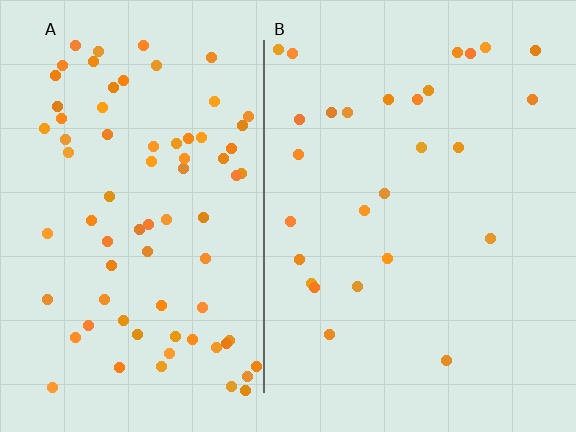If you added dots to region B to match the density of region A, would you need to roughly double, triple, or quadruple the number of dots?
Approximately triple.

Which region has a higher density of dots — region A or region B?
A (the left).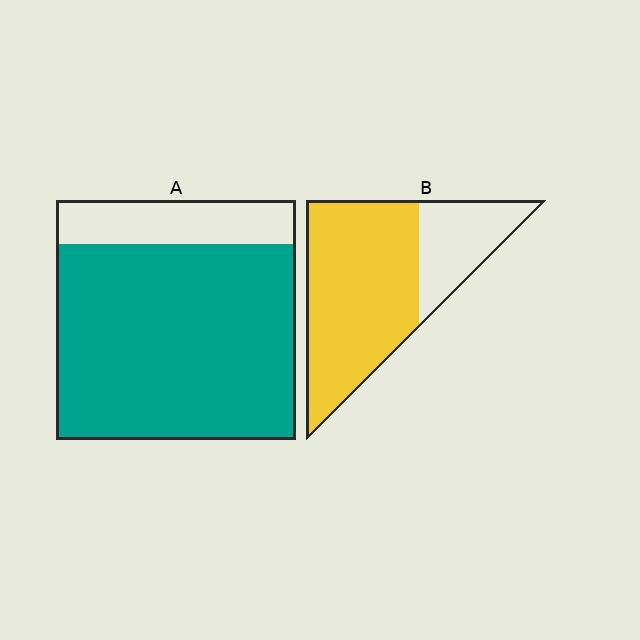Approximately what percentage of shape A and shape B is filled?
A is approximately 80% and B is approximately 70%.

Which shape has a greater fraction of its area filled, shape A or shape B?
Shape A.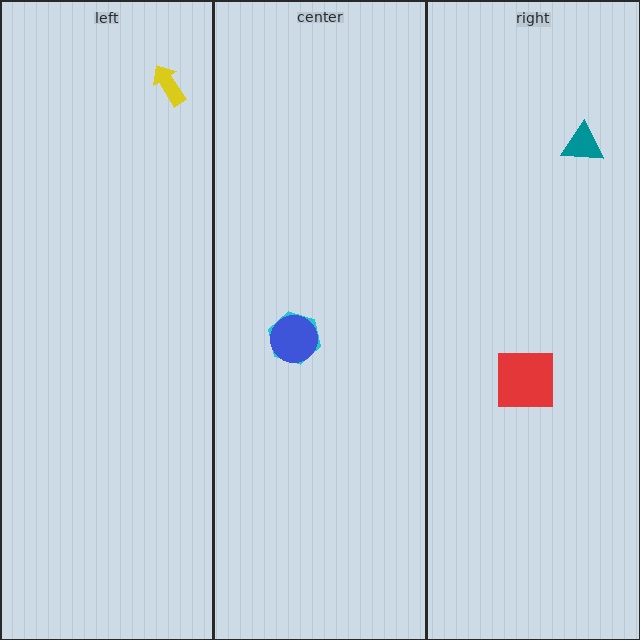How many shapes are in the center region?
2.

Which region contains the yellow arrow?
The left region.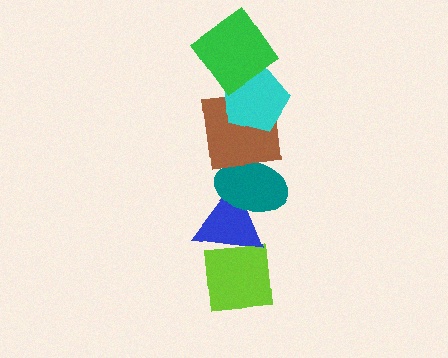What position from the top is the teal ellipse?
The teal ellipse is 4th from the top.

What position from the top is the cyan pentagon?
The cyan pentagon is 2nd from the top.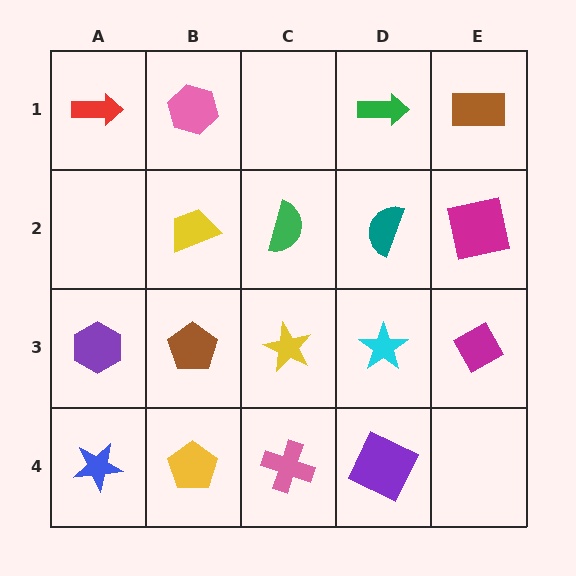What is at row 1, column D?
A green arrow.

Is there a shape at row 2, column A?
No, that cell is empty.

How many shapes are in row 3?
5 shapes.